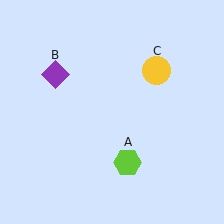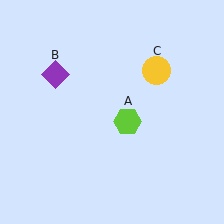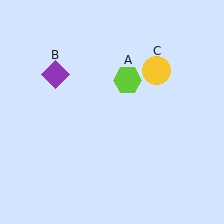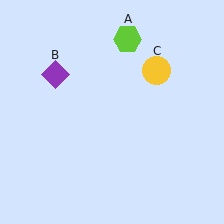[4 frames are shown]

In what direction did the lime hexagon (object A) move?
The lime hexagon (object A) moved up.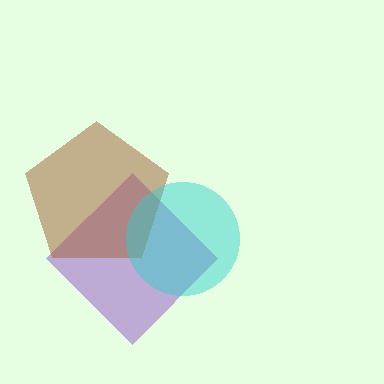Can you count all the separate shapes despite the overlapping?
Yes, there are 3 separate shapes.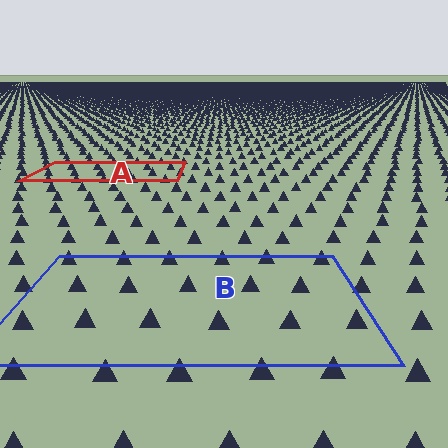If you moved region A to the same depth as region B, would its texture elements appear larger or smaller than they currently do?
They would appear larger. At a closer depth, the same texture elements are projected at a bigger on-screen size.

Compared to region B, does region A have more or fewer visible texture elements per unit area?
Region A has more texture elements per unit area — they are packed more densely because it is farther away.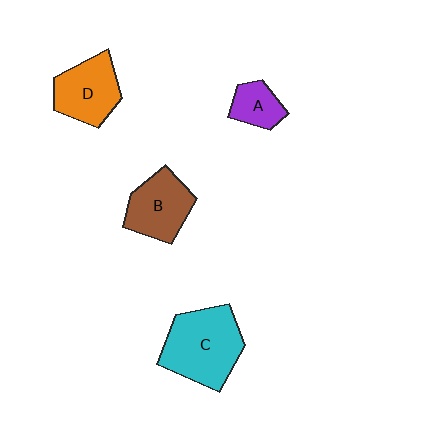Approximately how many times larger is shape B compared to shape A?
Approximately 1.8 times.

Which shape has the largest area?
Shape C (cyan).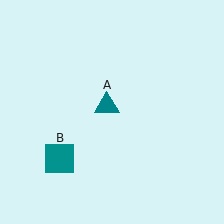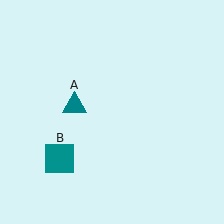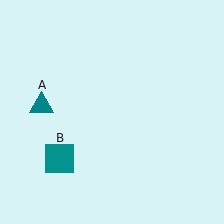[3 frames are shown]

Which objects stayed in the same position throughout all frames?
Teal square (object B) remained stationary.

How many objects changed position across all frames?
1 object changed position: teal triangle (object A).